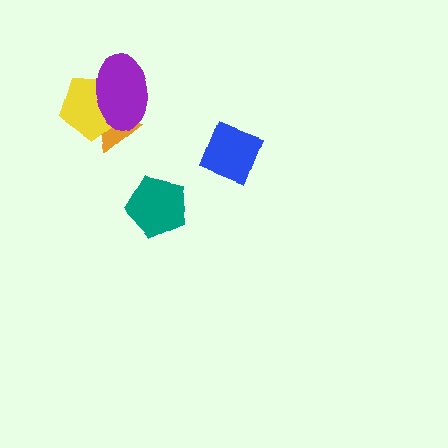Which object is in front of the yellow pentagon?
The purple ellipse is in front of the yellow pentagon.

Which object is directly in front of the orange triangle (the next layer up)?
The yellow pentagon is directly in front of the orange triangle.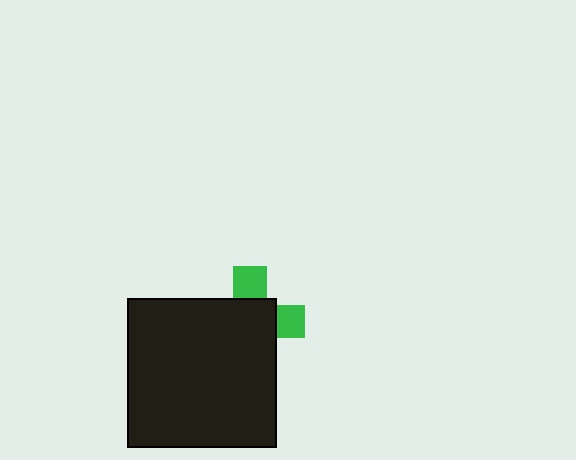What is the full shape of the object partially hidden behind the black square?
The partially hidden object is a green cross.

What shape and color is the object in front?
The object in front is a black square.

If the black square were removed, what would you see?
You would see the complete green cross.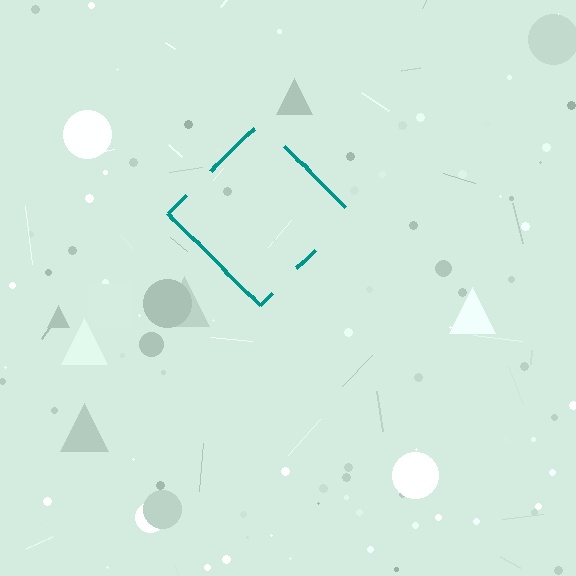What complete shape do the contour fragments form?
The contour fragments form a diamond.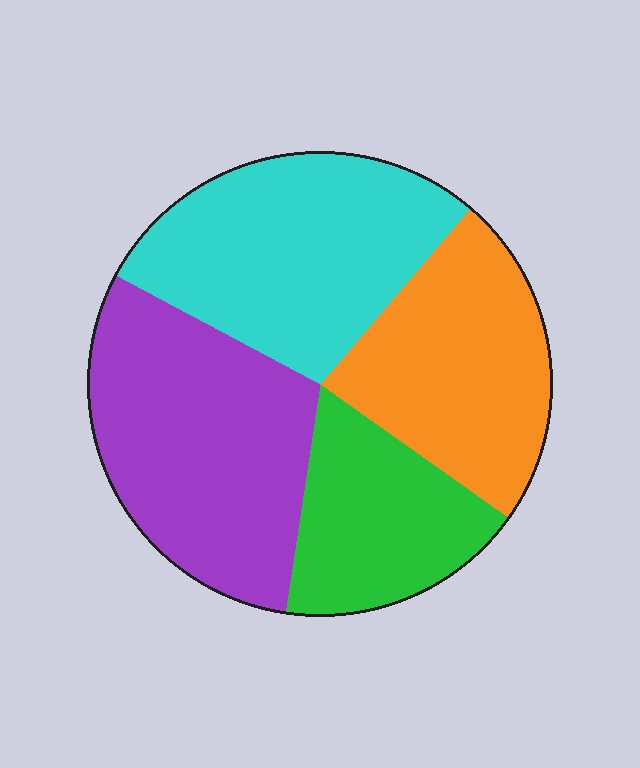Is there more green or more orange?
Orange.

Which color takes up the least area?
Green, at roughly 15%.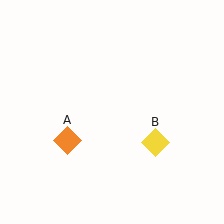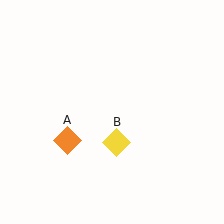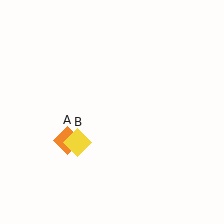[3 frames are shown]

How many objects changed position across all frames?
1 object changed position: yellow diamond (object B).